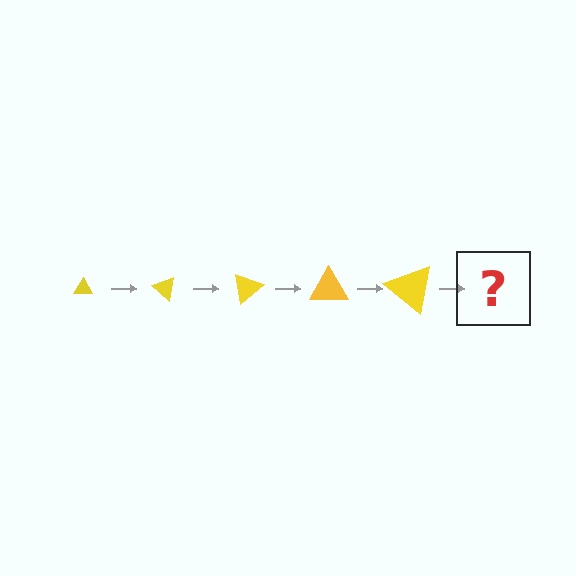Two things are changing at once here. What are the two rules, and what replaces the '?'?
The two rules are that the triangle grows larger each step and it rotates 40 degrees each step. The '?' should be a triangle, larger than the previous one and rotated 200 degrees from the start.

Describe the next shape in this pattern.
It should be a triangle, larger than the previous one and rotated 200 degrees from the start.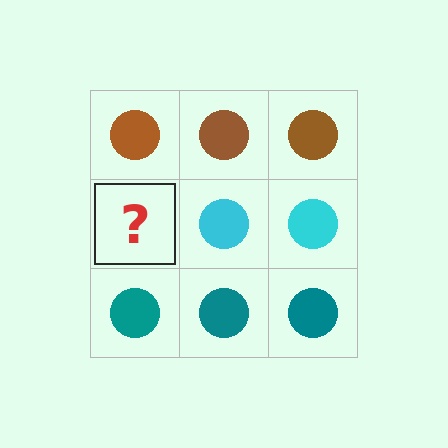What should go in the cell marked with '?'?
The missing cell should contain a cyan circle.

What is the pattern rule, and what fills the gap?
The rule is that each row has a consistent color. The gap should be filled with a cyan circle.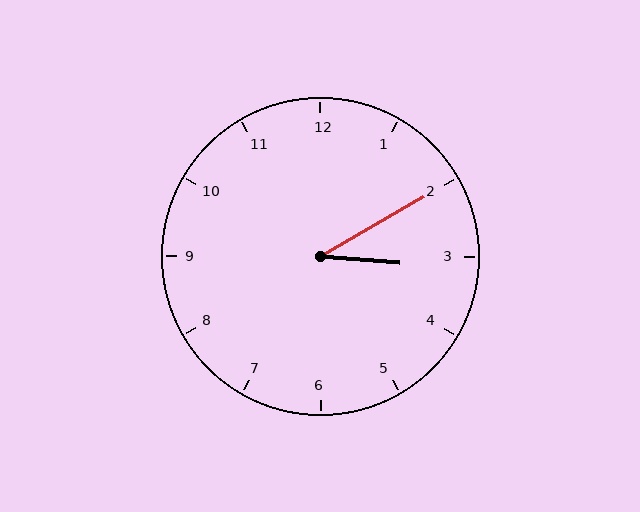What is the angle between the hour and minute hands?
Approximately 35 degrees.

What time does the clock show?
3:10.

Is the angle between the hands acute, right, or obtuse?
It is acute.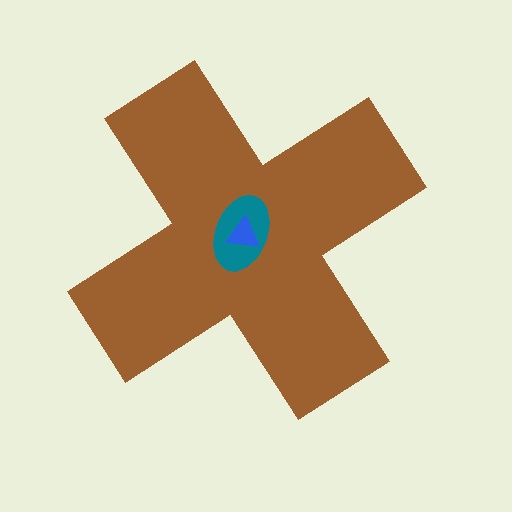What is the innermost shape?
The blue triangle.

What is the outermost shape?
The brown cross.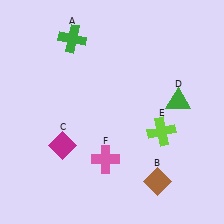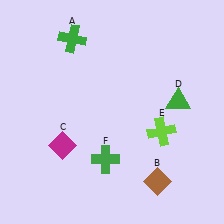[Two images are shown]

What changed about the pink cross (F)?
In Image 1, F is pink. In Image 2, it changed to green.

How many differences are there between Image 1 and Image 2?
There is 1 difference between the two images.